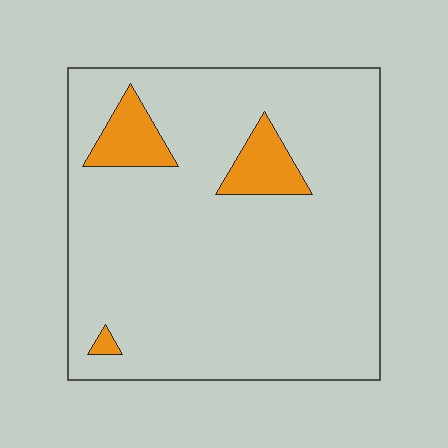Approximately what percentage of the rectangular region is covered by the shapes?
Approximately 10%.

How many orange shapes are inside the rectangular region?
3.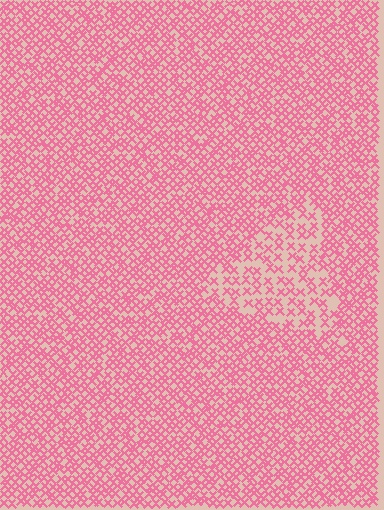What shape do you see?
I see a triangle.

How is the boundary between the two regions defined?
The boundary is defined by a change in element density (approximately 1.9x ratio). All elements are the same color, size, and shape.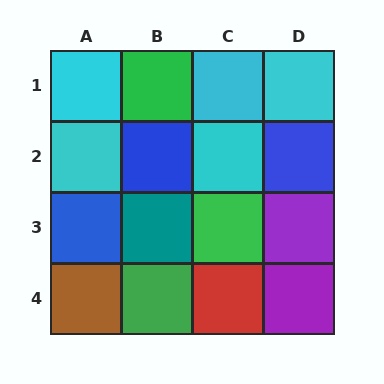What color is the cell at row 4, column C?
Red.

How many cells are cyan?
5 cells are cyan.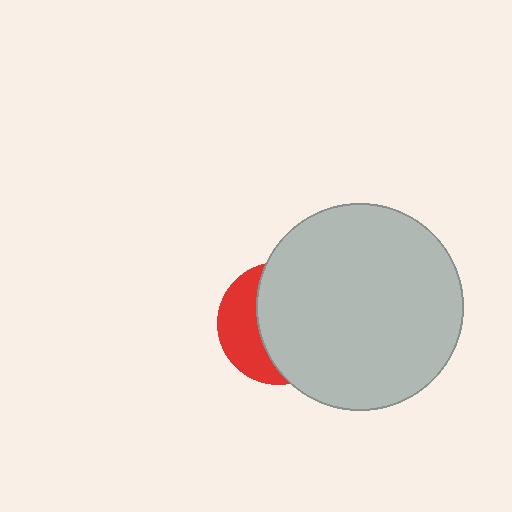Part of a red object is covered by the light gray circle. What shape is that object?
It is a circle.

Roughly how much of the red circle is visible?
A small part of it is visible (roughly 35%).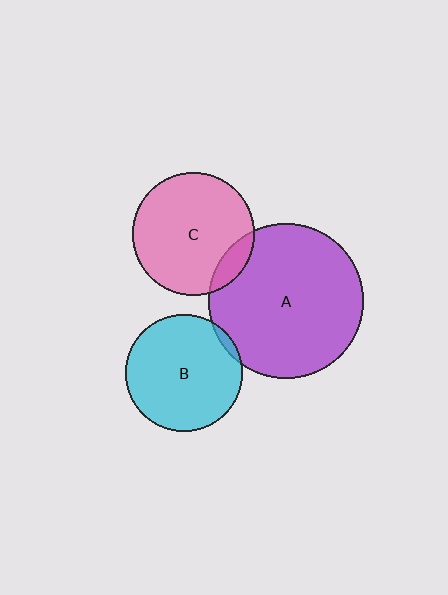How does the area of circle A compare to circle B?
Approximately 1.8 times.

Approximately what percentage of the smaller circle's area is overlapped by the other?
Approximately 5%.